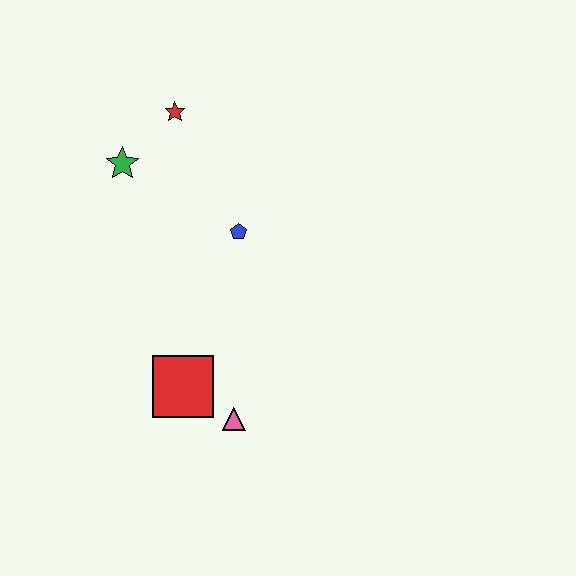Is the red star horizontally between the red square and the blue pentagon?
No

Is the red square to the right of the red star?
Yes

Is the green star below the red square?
No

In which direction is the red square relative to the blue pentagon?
The red square is below the blue pentagon.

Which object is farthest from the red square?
The red star is farthest from the red square.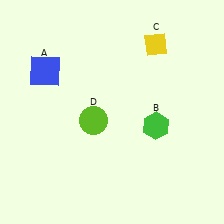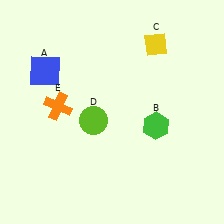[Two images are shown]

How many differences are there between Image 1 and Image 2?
There is 1 difference between the two images.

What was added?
An orange cross (E) was added in Image 2.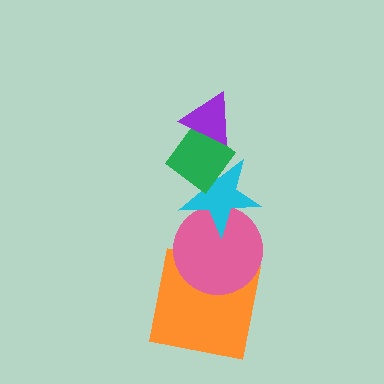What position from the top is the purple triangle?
The purple triangle is 1st from the top.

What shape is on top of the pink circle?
The cyan star is on top of the pink circle.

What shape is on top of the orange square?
The pink circle is on top of the orange square.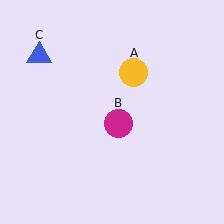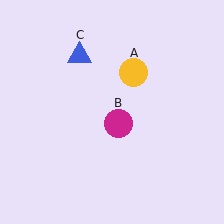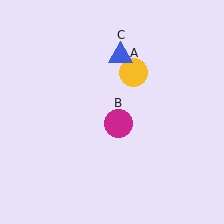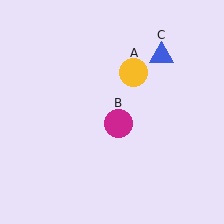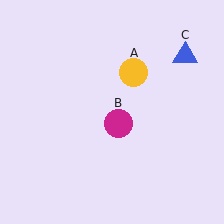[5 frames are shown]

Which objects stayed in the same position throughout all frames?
Yellow circle (object A) and magenta circle (object B) remained stationary.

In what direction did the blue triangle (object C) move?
The blue triangle (object C) moved right.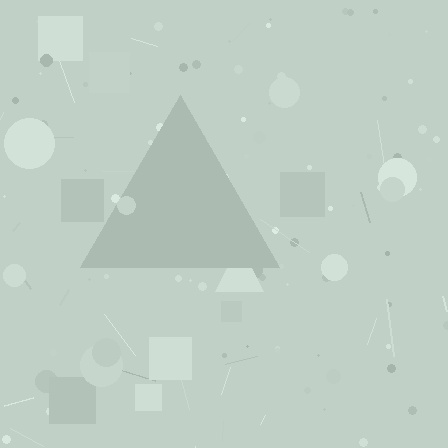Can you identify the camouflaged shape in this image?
The camouflaged shape is a triangle.